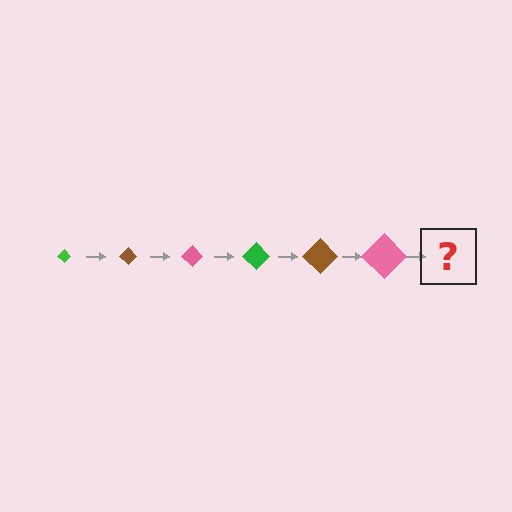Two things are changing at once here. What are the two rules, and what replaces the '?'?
The two rules are that the diamond grows larger each step and the color cycles through green, brown, and pink. The '?' should be a green diamond, larger than the previous one.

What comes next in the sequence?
The next element should be a green diamond, larger than the previous one.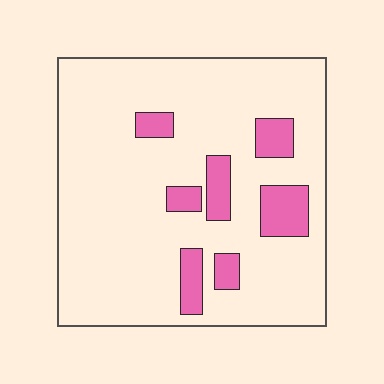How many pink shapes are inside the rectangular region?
7.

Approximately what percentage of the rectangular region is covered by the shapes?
Approximately 15%.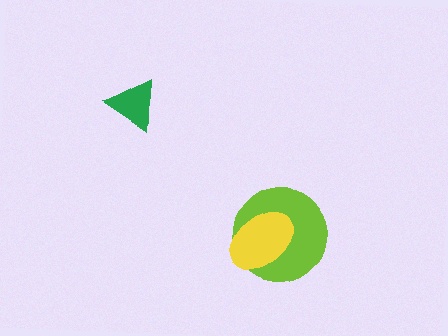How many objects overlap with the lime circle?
1 object overlaps with the lime circle.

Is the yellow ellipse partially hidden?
No, no other shape covers it.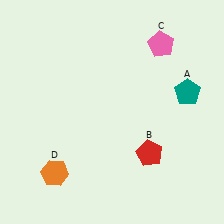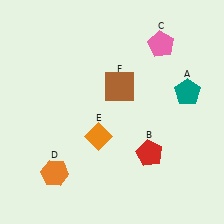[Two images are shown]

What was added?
An orange diamond (E), a brown square (F) were added in Image 2.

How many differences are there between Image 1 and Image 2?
There are 2 differences between the two images.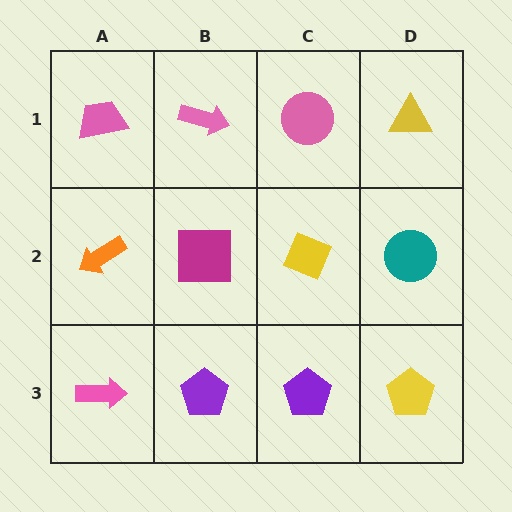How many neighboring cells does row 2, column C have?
4.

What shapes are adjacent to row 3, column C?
A yellow diamond (row 2, column C), a purple pentagon (row 3, column B), a yellow pentagon (row 3, column D).